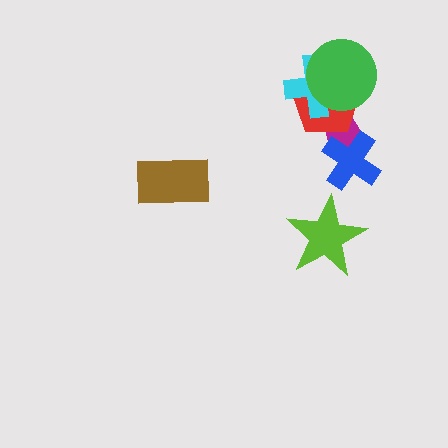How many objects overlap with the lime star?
0 objects overlap with the lime star.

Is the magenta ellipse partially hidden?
Yes, it is partially covered by another shape.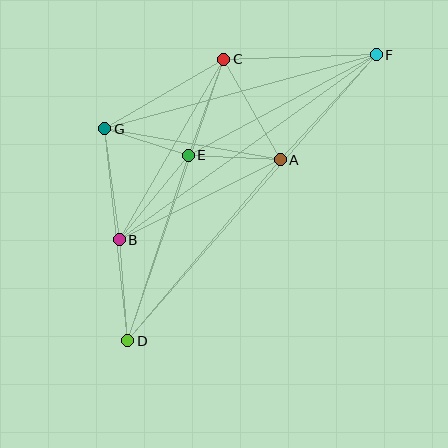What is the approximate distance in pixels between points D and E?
The distance between D and E is approximately 195 pixels.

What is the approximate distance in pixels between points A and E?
The distance between A and E is approximately 92 pixels.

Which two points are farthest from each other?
Points D and F are farthest from each other.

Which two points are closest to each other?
Points E and G are closest to each other.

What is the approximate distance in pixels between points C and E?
The distance between C and E is approximately 103 pixels.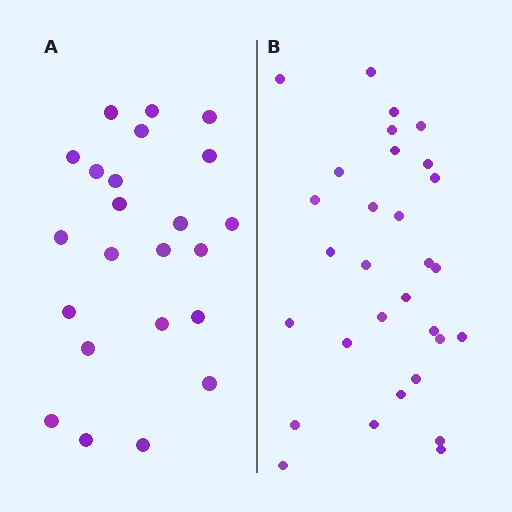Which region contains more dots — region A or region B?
Region B (the right region) has more dots.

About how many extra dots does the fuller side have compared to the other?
Region B has roughly 8 or so more dots than region A.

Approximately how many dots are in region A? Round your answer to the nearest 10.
About 20 dots. (The exact count is 23, which rounds to 20.)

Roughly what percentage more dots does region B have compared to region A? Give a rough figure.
About 30% more.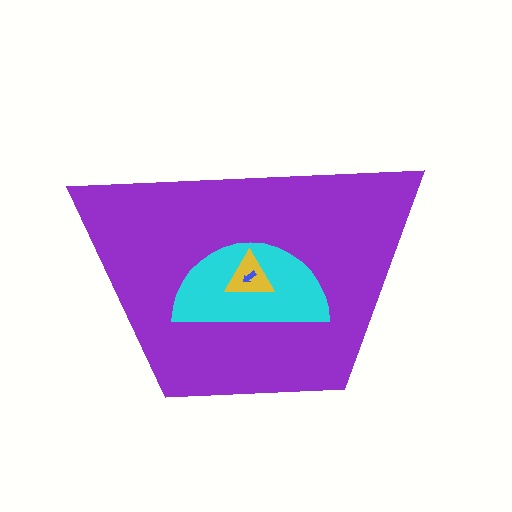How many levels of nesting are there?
4.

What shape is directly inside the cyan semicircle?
The yellow triangle.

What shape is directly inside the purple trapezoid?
The cyan semicircle.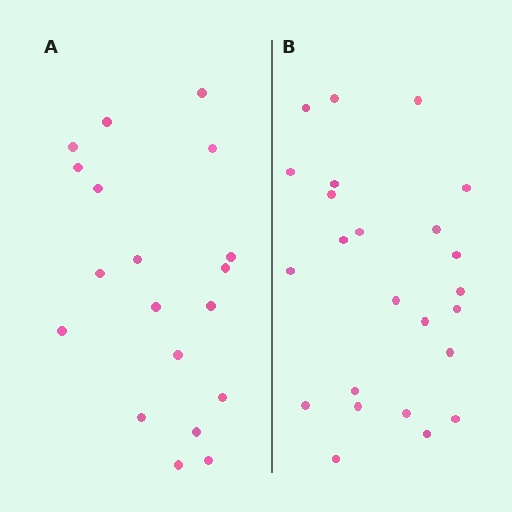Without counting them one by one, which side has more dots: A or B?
Region B (the right region) has more dots.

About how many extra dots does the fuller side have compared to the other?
Region B has about 5 more dots than region A.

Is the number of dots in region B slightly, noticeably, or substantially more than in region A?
Region B has noticeably more, but not dramatically so. The ratio is roughly 1.3 to 1.